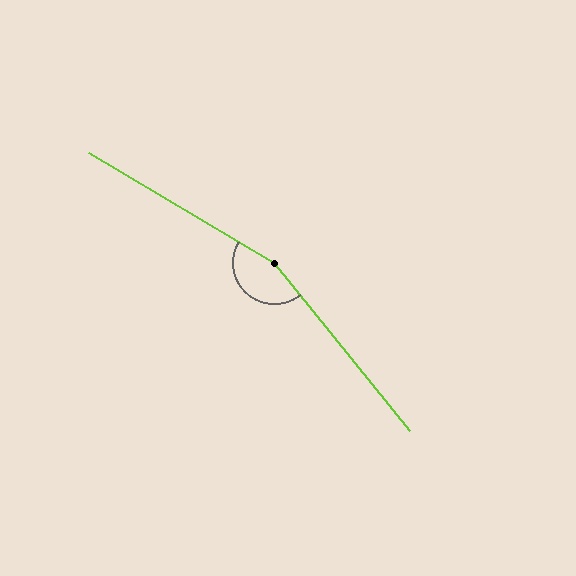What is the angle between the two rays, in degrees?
Approximately 160 degrees.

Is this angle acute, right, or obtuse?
It is obtuse.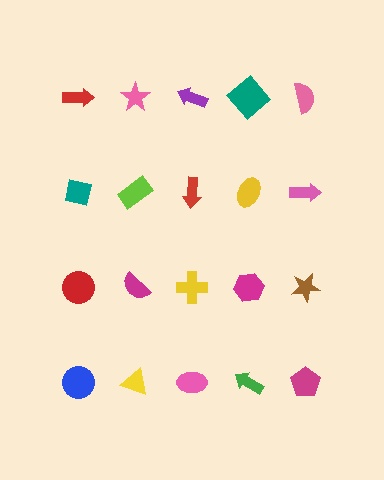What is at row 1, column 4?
A teal diamond.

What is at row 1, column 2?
A pink star.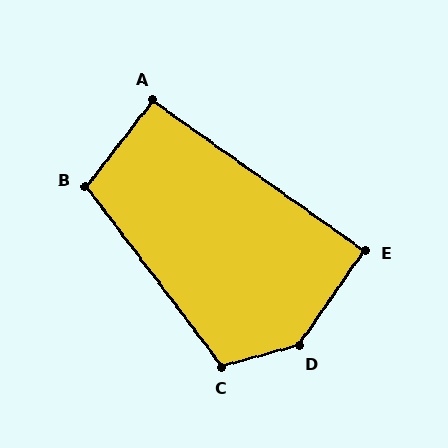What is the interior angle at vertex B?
Approximately 105 degrees (obtuse).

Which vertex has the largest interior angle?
D, at approximately 140 degrees.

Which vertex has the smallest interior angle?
E, at approximately 91 degrees.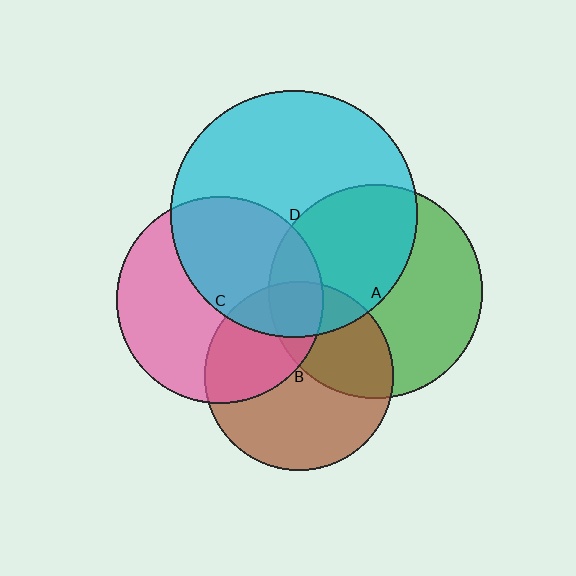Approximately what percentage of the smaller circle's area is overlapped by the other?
Approximately 45%.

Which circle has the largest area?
Circle D (cyan).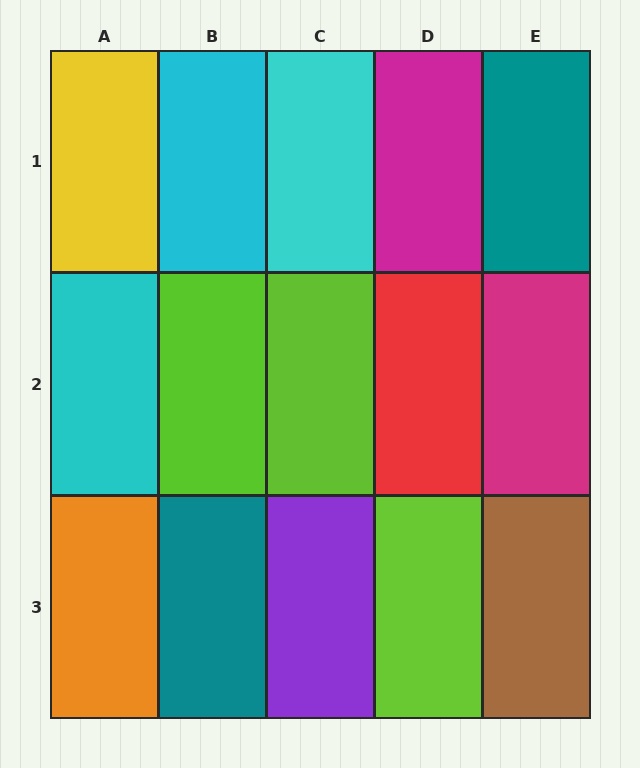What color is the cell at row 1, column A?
Yellow.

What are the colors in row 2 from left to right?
Cyan, lime, lime, red, magenta.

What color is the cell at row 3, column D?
Lime.